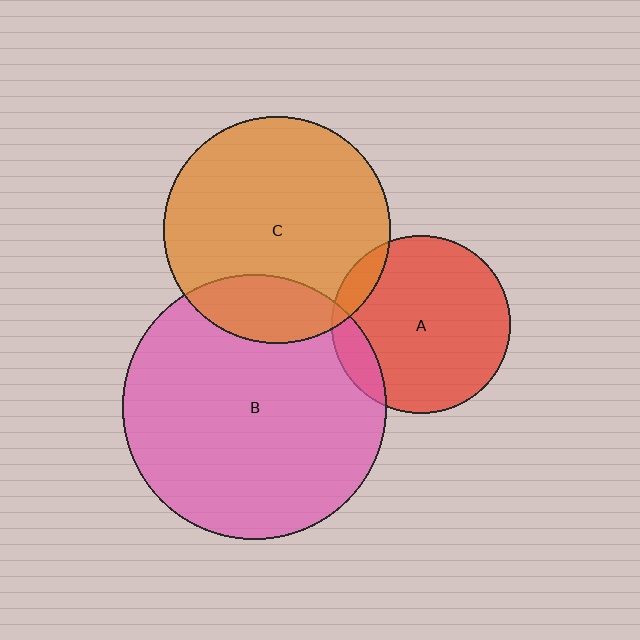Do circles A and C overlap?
Yes.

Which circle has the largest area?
Circle B (pink).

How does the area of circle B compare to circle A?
Approximately 2.2 times.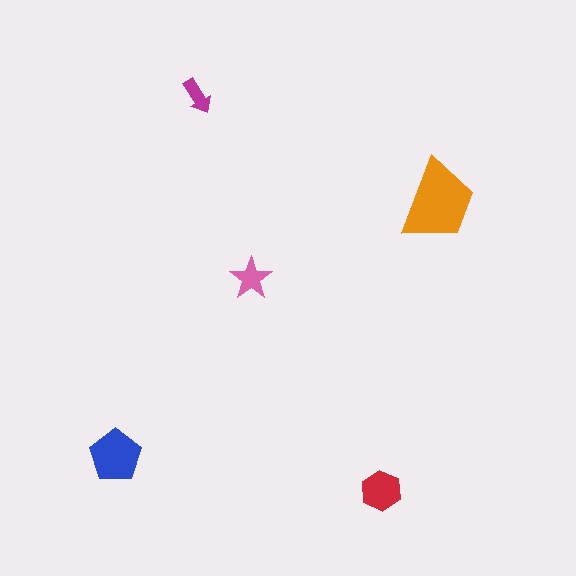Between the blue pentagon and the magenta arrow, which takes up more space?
The blue pentagon.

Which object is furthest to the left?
The blue pentagon is leftmost.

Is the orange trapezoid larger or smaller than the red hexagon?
Larger.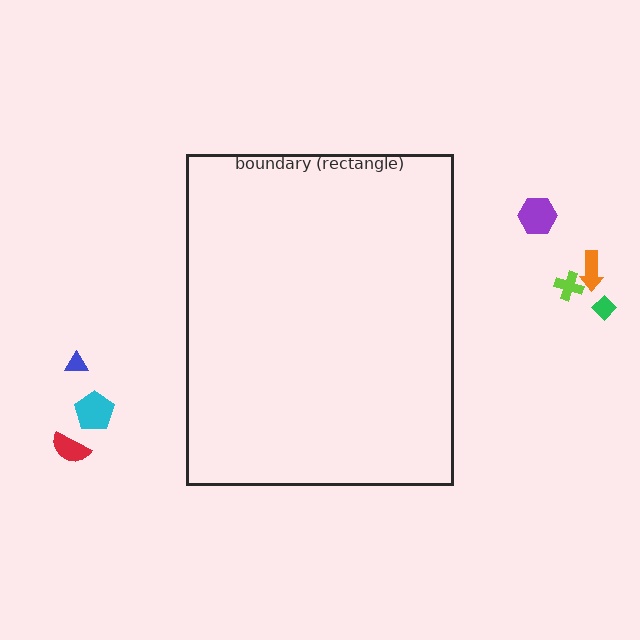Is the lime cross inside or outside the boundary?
Outside.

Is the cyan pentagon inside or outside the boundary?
Outside.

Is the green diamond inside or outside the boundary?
Outside.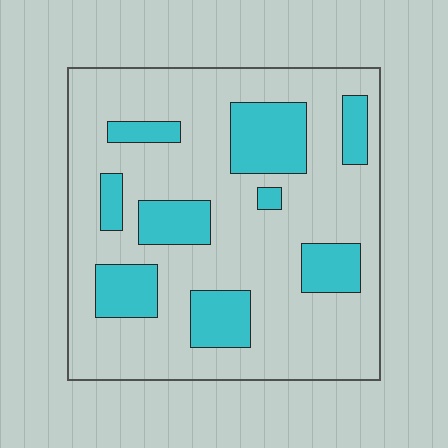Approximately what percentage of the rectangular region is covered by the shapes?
Approximately 25%.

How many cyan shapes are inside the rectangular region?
9.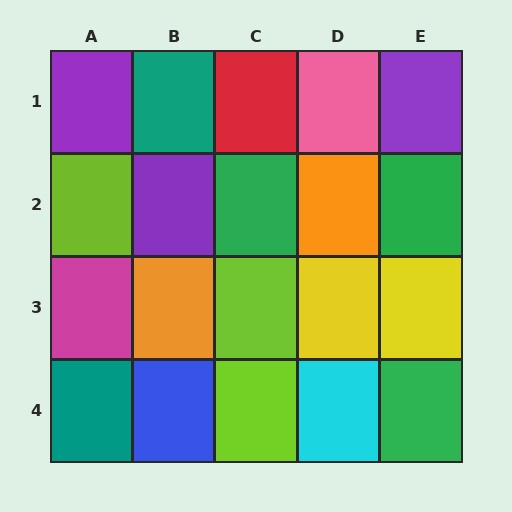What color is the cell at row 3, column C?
Lime.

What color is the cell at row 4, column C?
Lime.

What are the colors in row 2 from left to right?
Lime, purple, green, orange, green.